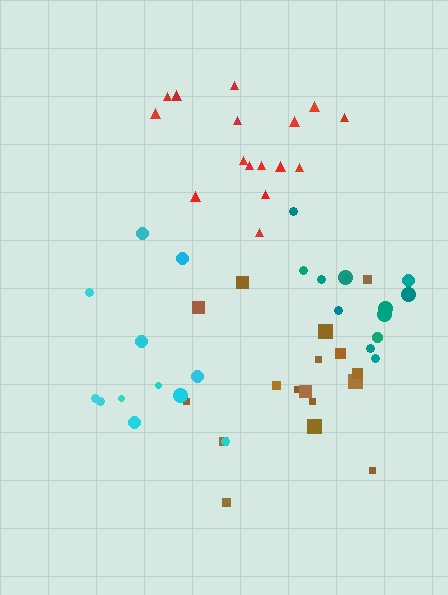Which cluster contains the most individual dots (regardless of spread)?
Brown (17).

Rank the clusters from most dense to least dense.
teal, red, brown, cyan.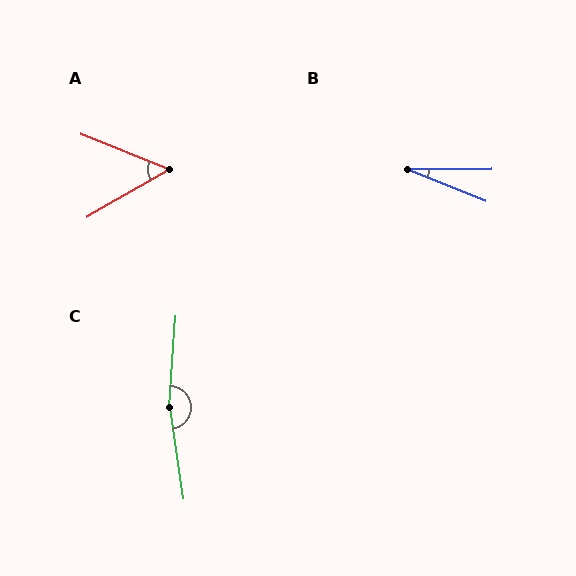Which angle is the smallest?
B, at approximately 22 degrees.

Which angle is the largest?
C, at approximately 168 degrees.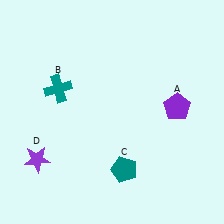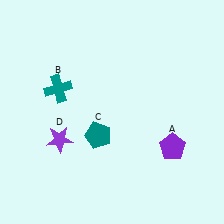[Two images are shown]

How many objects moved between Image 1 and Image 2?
3 objects moved between the two images.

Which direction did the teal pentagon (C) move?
The teal pentagon (C) moved up.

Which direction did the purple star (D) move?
The purple star (D) moved right.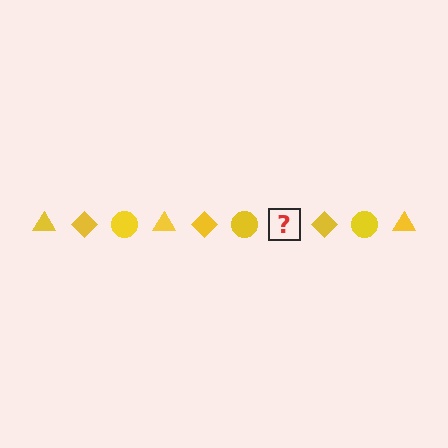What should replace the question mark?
The question mark should be replaced with a yellow triangle.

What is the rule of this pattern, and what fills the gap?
The rule is that the pattern cycles through triangle, diamond, circle shapes in yellow. The gap should be filled with a yellow triangle.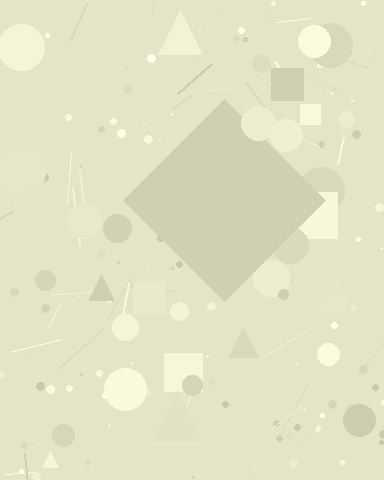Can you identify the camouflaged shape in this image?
The camouflaged shape is a diamond.